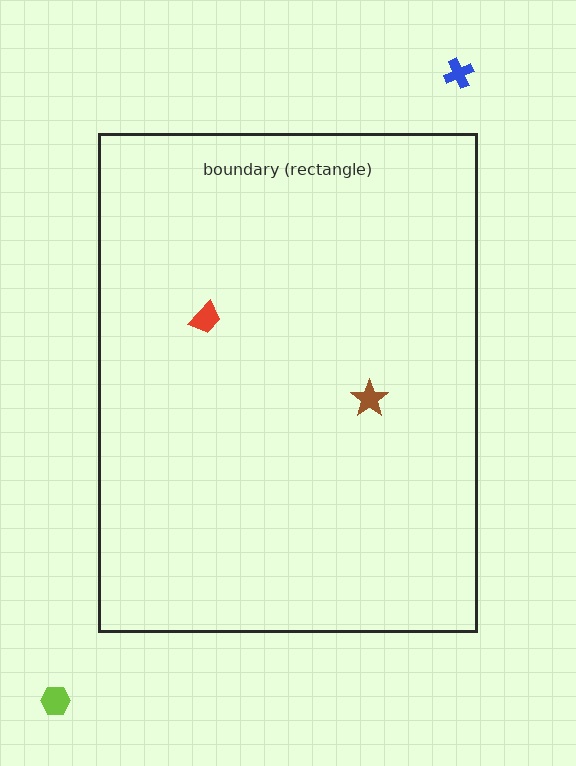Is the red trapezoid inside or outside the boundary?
Inside.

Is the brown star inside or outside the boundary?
Inside.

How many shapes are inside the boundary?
2 inside, 2 outside.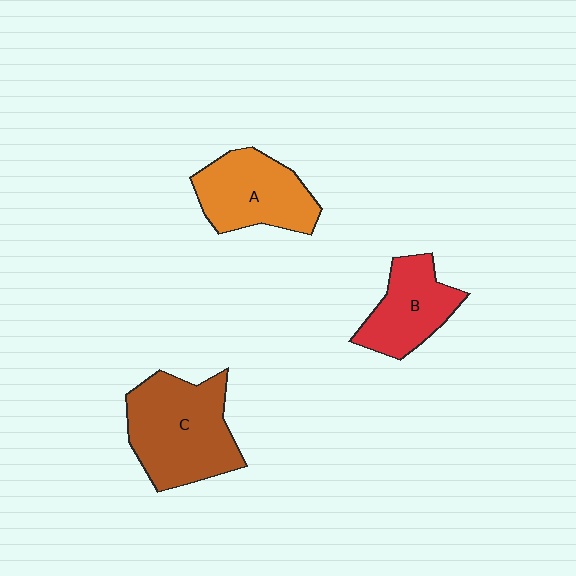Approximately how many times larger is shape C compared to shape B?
Approximately 1.6 times.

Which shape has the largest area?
Shape C (brown).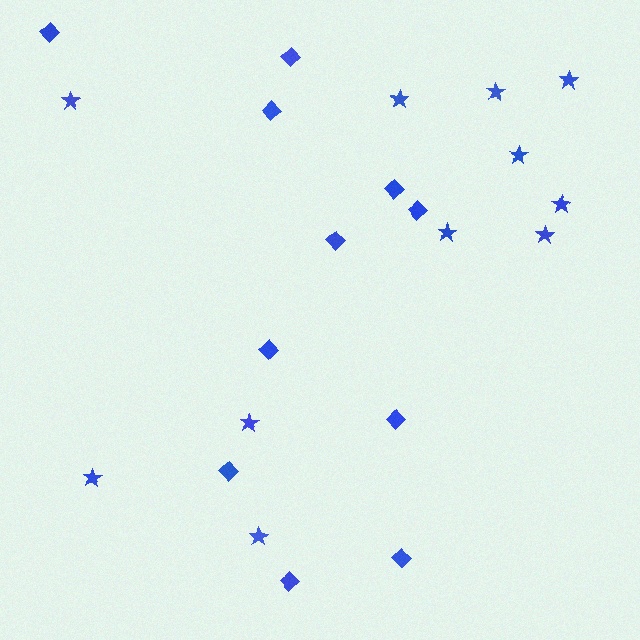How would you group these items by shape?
There are 2 groups: one group of stars (11) and one group of diamonds (11).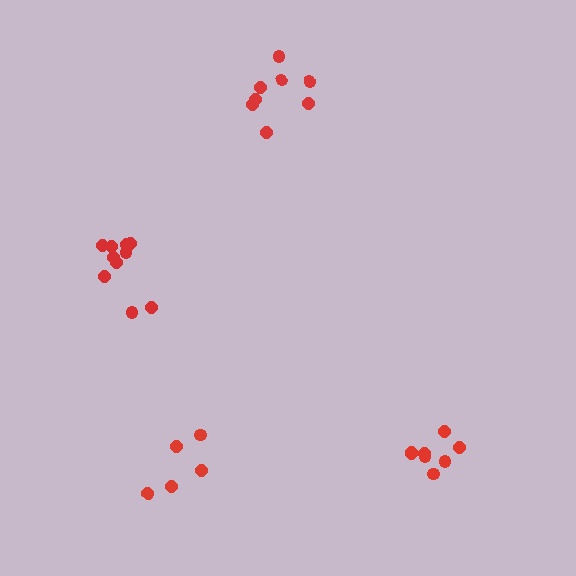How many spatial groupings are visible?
There are 4 spatial groupings.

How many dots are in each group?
Group 1: 10 dots, Group 2: 8 dots, Group 3: 8 dots, Group 4: 5 dots (31 total).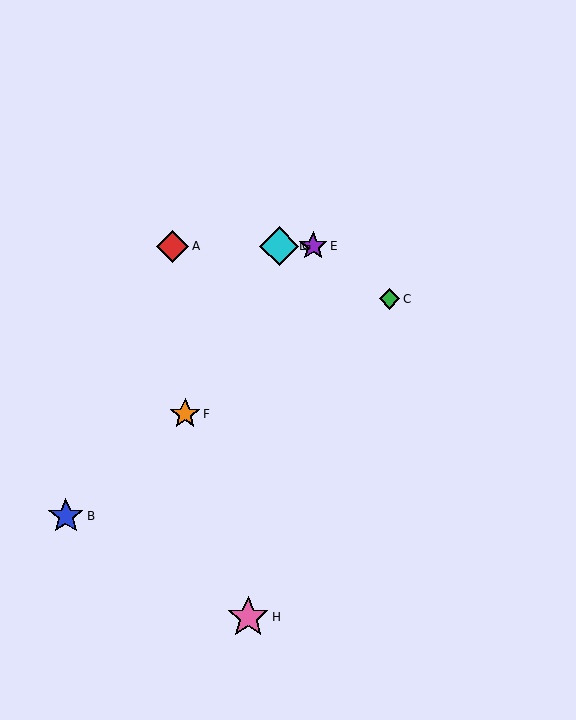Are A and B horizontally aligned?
No, A is at y≈246 and B is at y≈516.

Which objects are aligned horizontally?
Objects A, D, E, G are aligned horizontally.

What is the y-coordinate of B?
Object B is at y≈516.